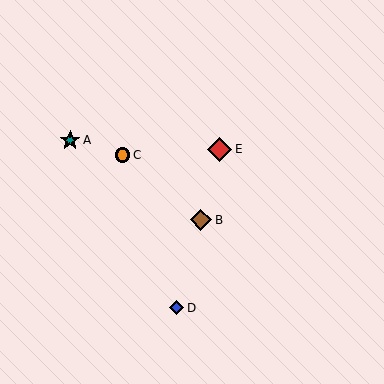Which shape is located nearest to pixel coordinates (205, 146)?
The red diamond (labeled E) at (219, 149) is nearest to that location.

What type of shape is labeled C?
Shape C is an orange circle.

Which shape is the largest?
The red diamond (labeled E) is the largest.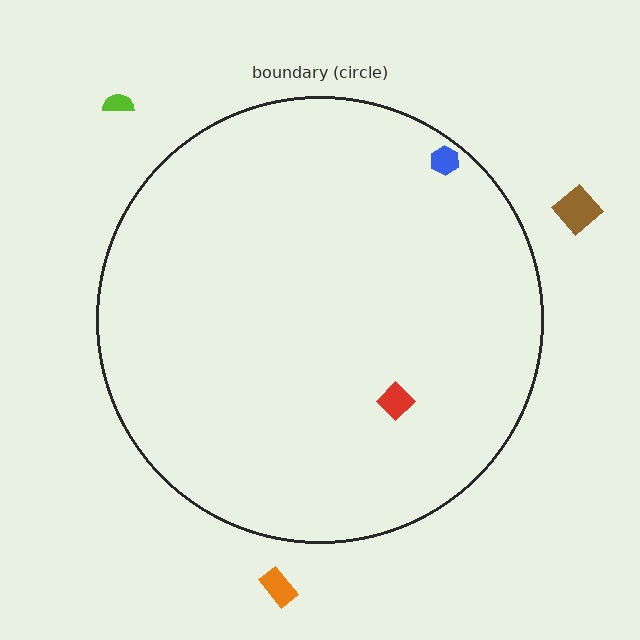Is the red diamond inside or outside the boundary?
Inside.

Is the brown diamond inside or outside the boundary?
Outside.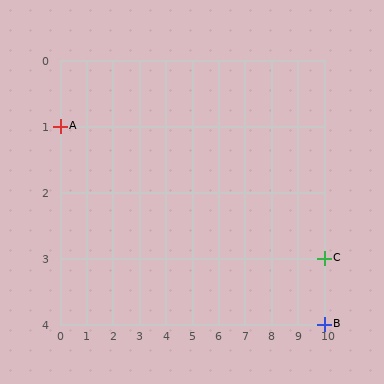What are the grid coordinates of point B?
Point B is at grid coordinates (10, 4).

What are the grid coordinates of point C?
Point C is at grid coordinates (10, 3).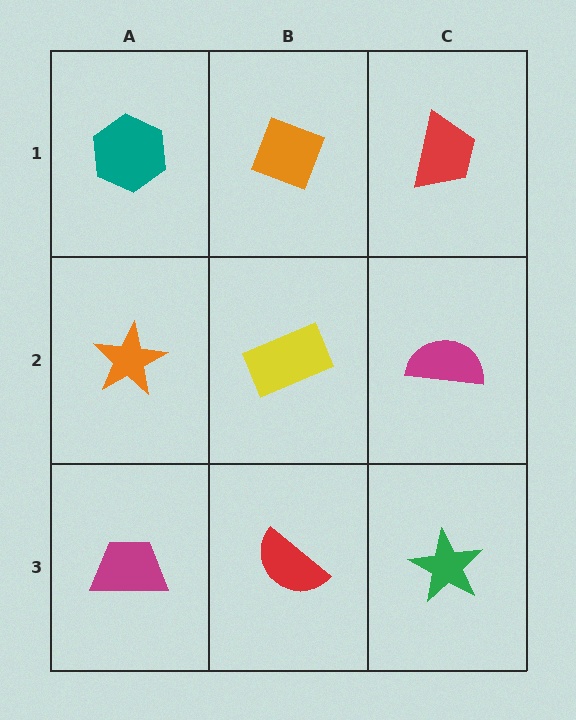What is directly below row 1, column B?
A yellow rectangle.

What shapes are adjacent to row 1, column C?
A magenta semicircle (row 2, column C), an orange diamond (row 1, column B).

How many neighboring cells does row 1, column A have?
2.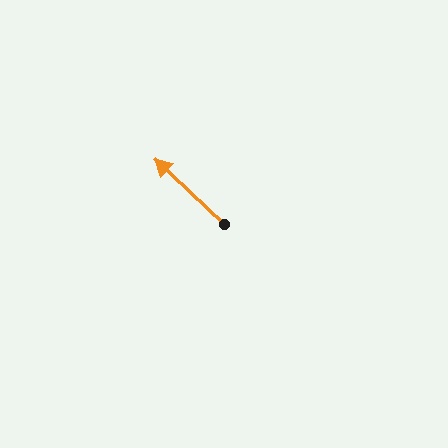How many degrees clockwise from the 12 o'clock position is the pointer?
Approximately 313 degrees.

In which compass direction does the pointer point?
Northwest.